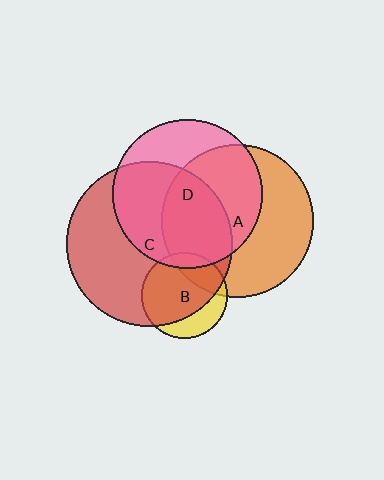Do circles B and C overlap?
Yes.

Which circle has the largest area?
Circle C (red).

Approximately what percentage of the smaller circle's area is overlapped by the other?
Approximately 75%.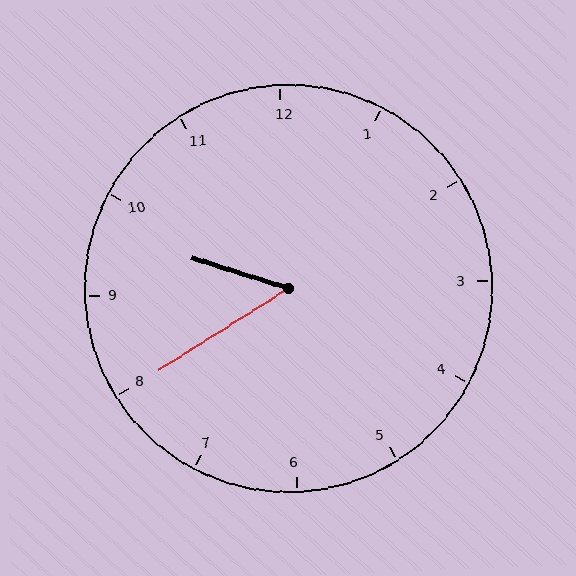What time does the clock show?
9:40.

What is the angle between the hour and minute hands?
Approximately 50 degrees.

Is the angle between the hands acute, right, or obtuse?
It is acute.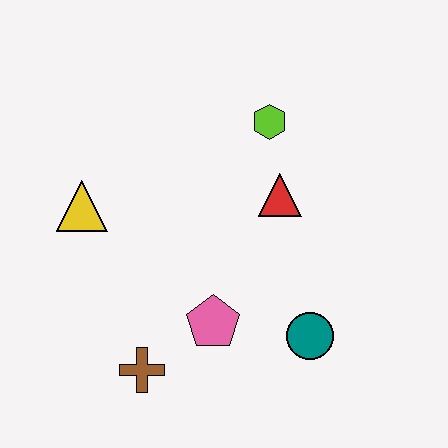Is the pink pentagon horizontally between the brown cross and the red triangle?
Yes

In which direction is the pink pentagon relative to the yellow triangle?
The pink pentagon is to the right of the yellow triangle.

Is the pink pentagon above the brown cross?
Yes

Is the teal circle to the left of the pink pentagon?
No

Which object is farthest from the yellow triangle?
The teal circle is farthest from the yellow triangle.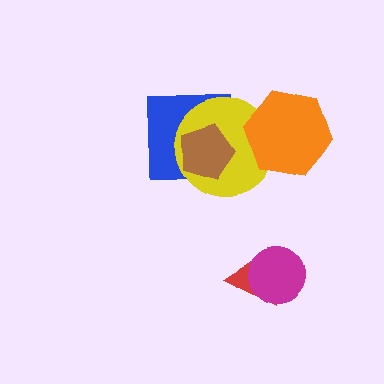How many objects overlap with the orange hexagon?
1 object overlaps with the orange hexagon.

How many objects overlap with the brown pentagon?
2 objects overlap with the brown pentagon.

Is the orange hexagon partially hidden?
No, no other shape covers it.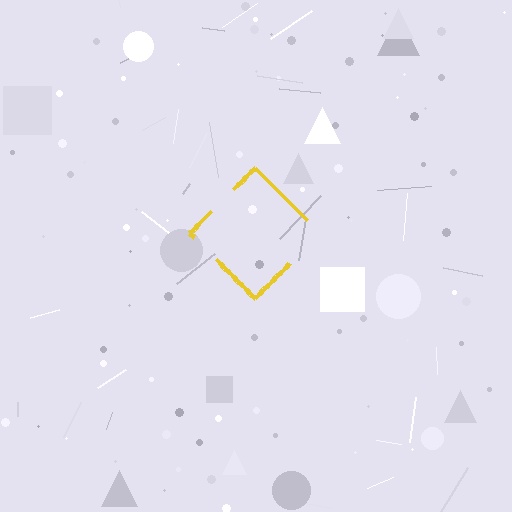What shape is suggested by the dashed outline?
The dashed outline suggests a diamond.